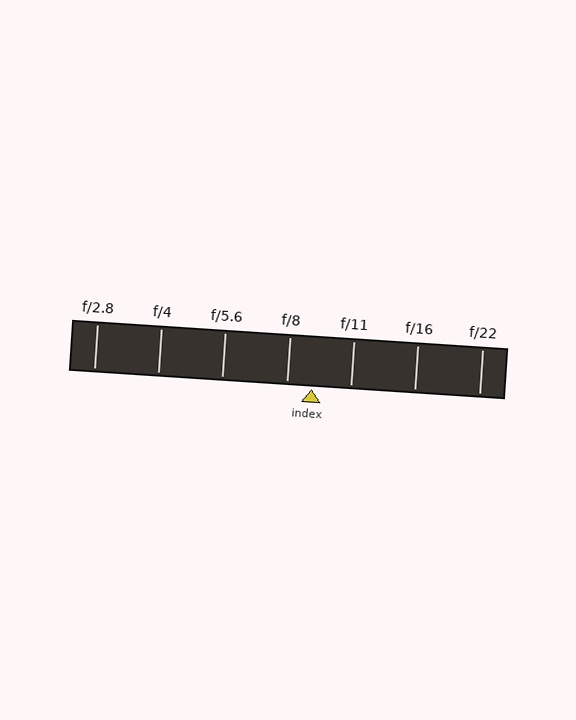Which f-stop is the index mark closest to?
The index mark is closest to f/8.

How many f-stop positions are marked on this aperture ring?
There are 7 f-stop positions marked.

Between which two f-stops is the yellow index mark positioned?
The index mark is between f/8 and f/11.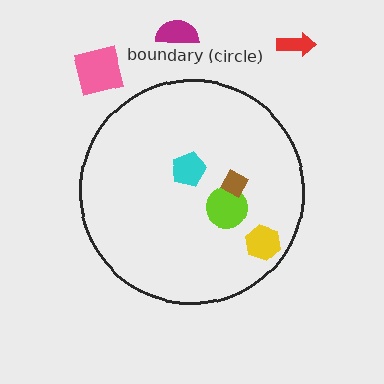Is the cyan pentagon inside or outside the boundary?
Inside.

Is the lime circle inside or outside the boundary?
Inside.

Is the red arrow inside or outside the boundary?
Outside.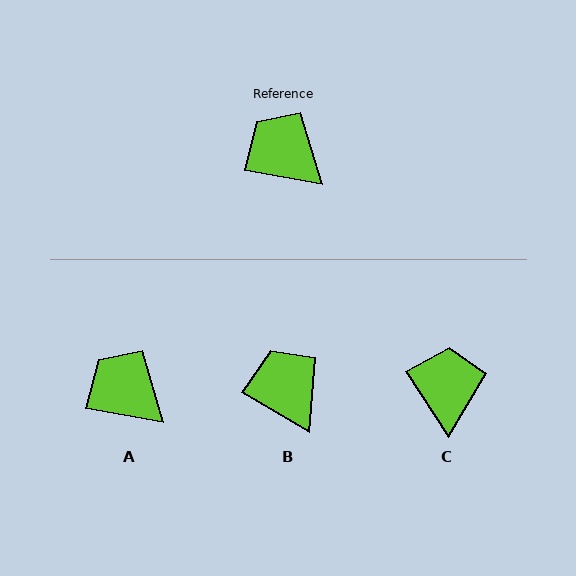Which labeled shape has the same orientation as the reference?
A.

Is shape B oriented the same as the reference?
No, it is off by about 21 degrees.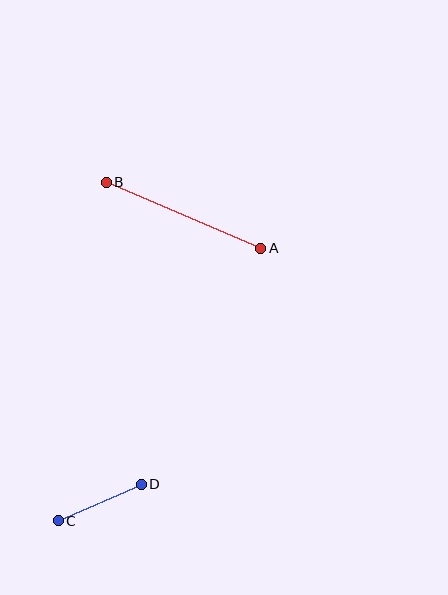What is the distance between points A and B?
The distance is approximately 168 pixels.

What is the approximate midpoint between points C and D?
The midpoint is at approximately (100, 503) pixels.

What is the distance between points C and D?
The distance is approximately 91 pixels.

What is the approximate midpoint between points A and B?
The midpoint is at approximately (184, 215) pixels.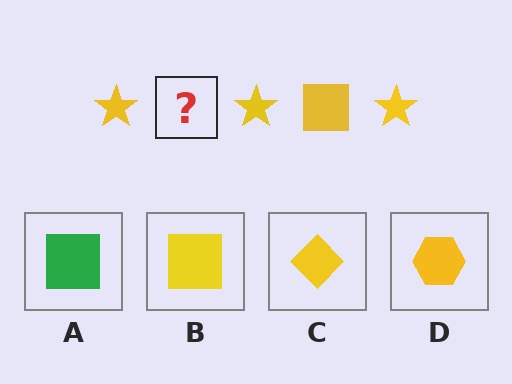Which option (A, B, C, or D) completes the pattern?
B.